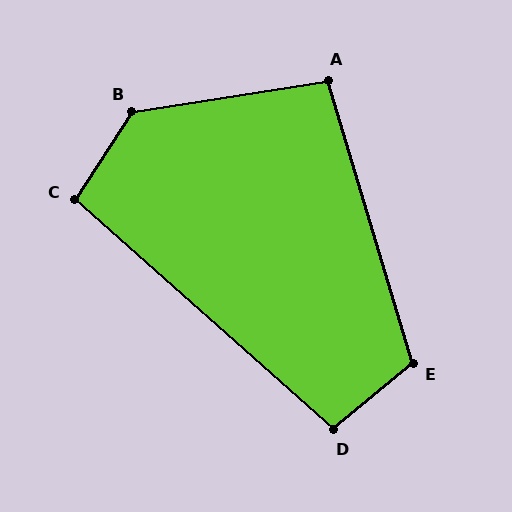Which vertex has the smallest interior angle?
A, at approximately 97 degrees.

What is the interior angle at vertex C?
Approximately 98 degrees (obtuse).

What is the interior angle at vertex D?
Approximately 98 degrees (obtuse).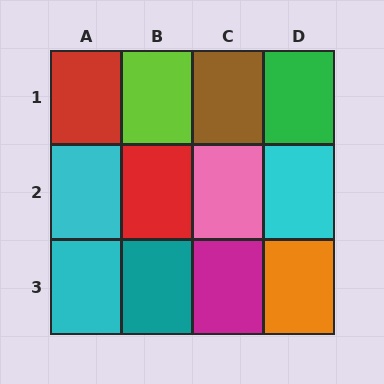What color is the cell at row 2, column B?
Red.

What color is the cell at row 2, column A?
Cyan.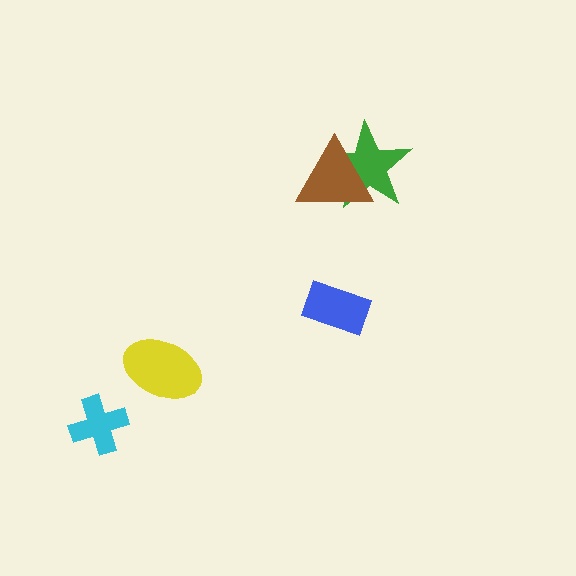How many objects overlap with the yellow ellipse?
0 objects overlap with the yellow ellipse.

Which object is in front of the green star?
The brown triangle is in front of the green star.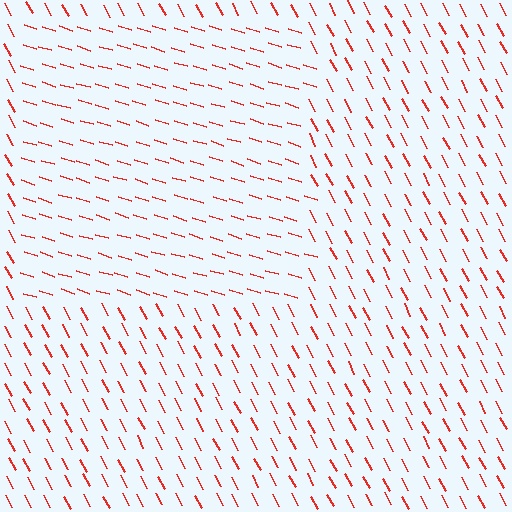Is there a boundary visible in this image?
Yes, there is a texture boundary formed by a change in line orientation.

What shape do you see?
I see a rectangle.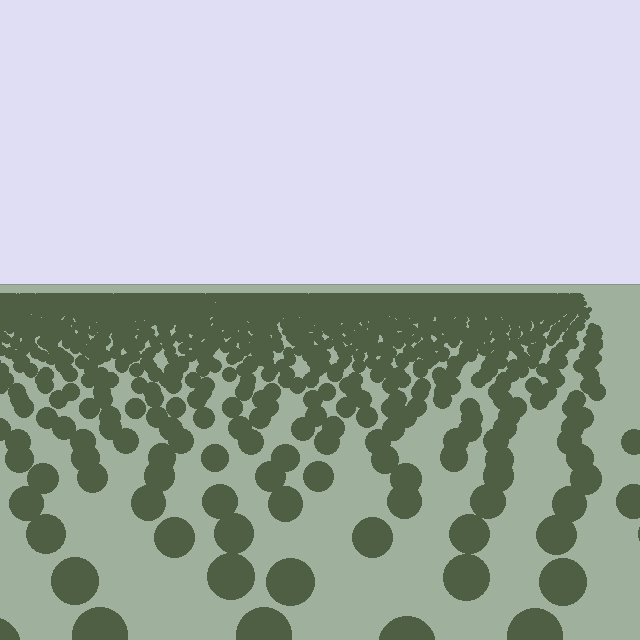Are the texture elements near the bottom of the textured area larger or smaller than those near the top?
Larger. Near the bottom, elements are closer to the viewer and appear at a bigger on-screen size.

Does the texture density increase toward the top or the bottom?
Density increases toward the top.